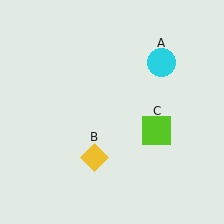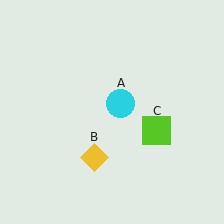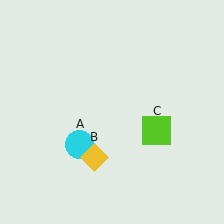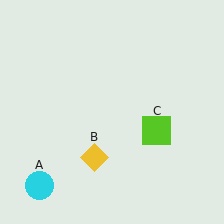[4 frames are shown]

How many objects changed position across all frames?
1 object changed position: cyan circle (object A).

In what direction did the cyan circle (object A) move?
The cyan circle (object A) moved down and to the left.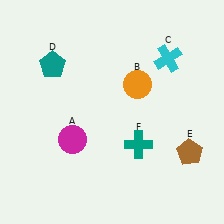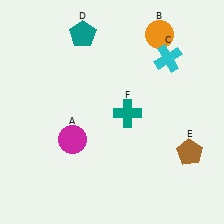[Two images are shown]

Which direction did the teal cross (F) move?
The teal cross (F) moved up.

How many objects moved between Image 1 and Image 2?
3 objects moved between the two images.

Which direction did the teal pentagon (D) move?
The teal pentagon (D) moved up.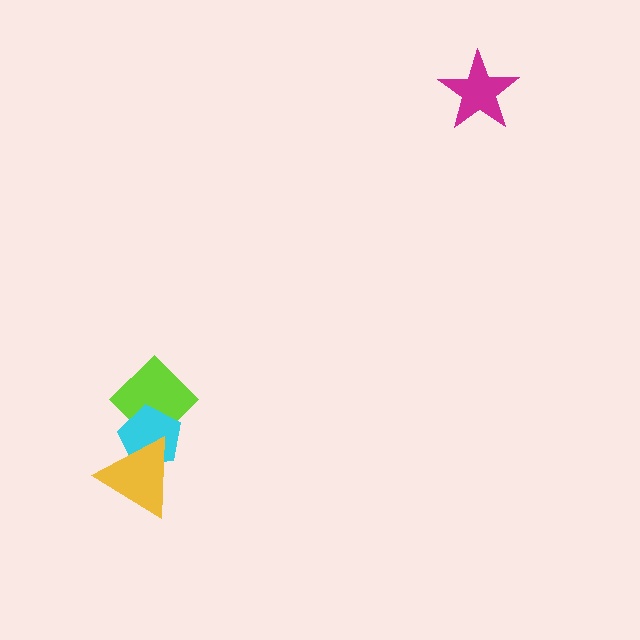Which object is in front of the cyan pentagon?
The yellow triangle is in front of the cyan pentagon.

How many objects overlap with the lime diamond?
2 objects overlap with the lime diamond.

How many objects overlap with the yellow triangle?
2 objects overlap with the yellow triangle.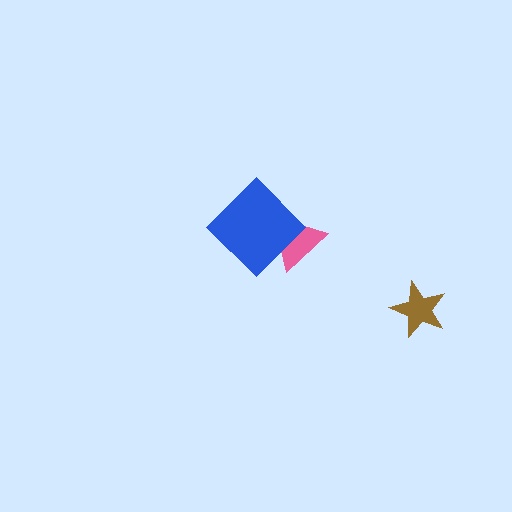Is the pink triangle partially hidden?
Yes, it is partially covered by another shape.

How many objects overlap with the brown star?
0 objects overlap with the brown star.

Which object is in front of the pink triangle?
The blue diamond is in front of the pink triangle.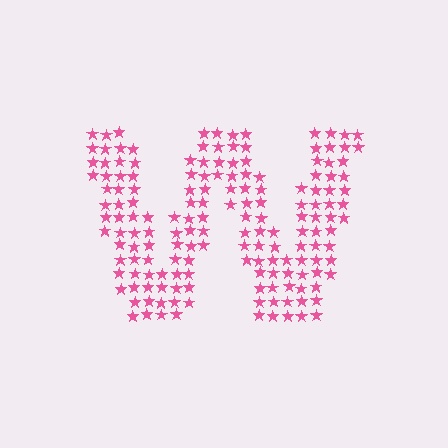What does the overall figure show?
The overall figure shows the letter W.